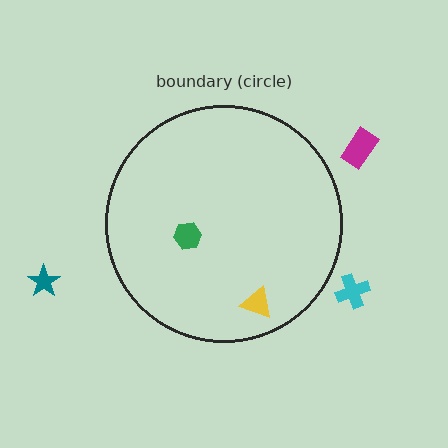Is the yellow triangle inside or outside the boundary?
Inside.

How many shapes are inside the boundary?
2 inside, 3 outside.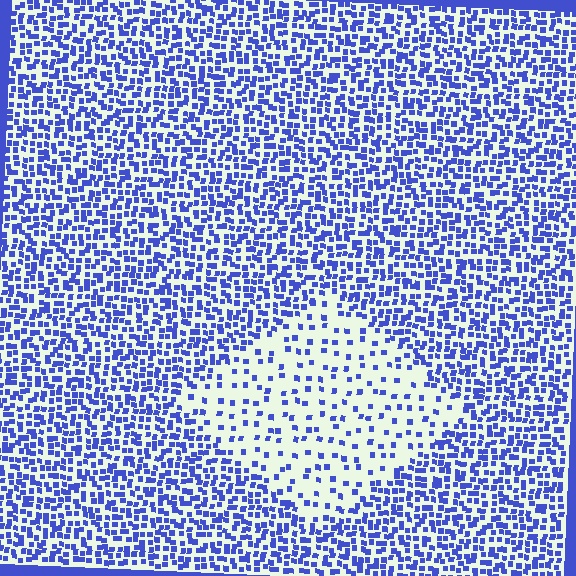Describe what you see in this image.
The image contains small blue elements arranged at two different densities. A diamond-shaped region is visible where the elements are less densely packed than the surrounding area.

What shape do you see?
I see a diamond.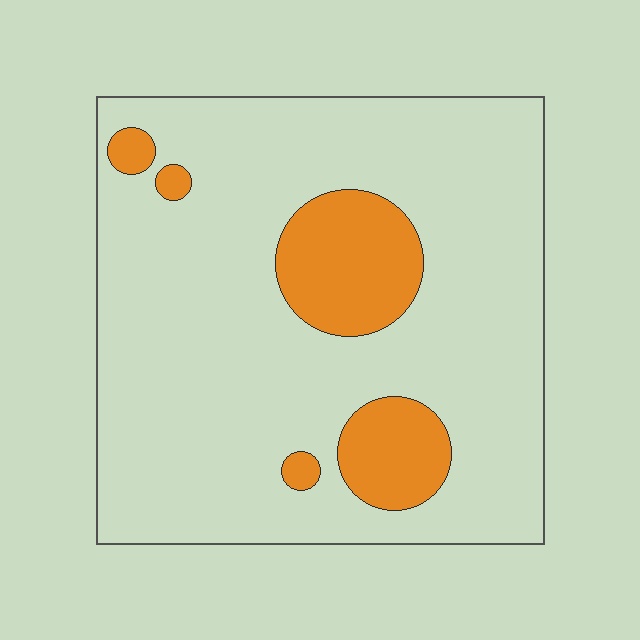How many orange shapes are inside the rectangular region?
5.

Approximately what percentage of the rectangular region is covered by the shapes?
Approximately 15%.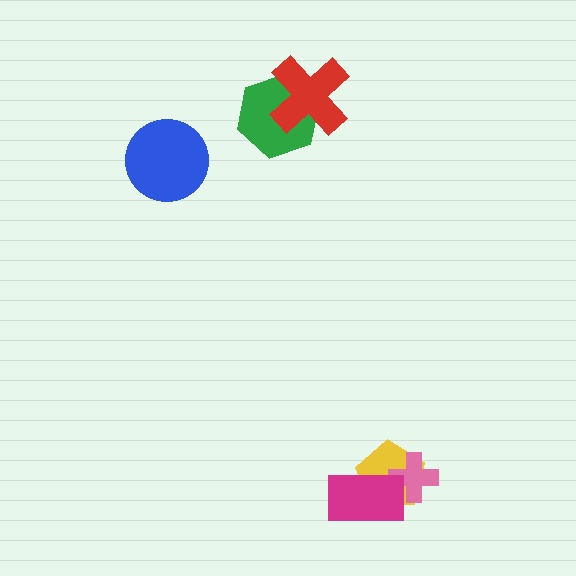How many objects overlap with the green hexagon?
1 object overlaps with the green hexagon.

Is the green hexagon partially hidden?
Yes, it is partially covered by another shape.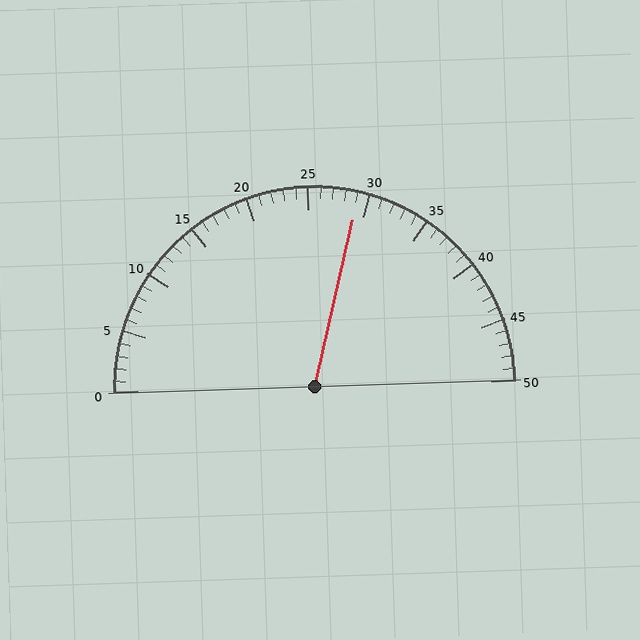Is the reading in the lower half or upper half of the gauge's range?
The reading is in the upper half of the range (0 to 50).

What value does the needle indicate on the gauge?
The needle indicates approximately 29.